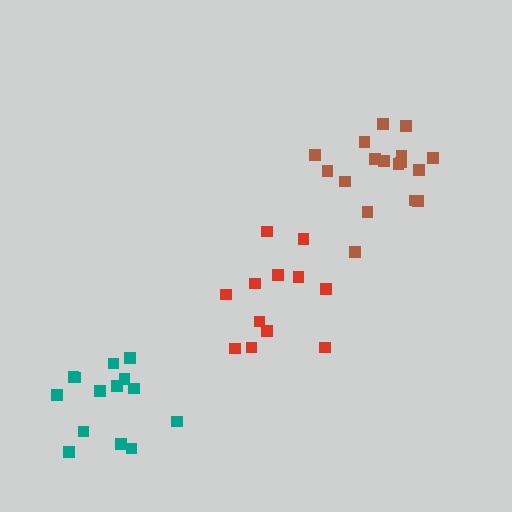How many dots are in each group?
Group 1: 12 dots, Group 2: 17 dots, Group 3: 14 dots (43 total).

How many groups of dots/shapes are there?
There are 3 groups.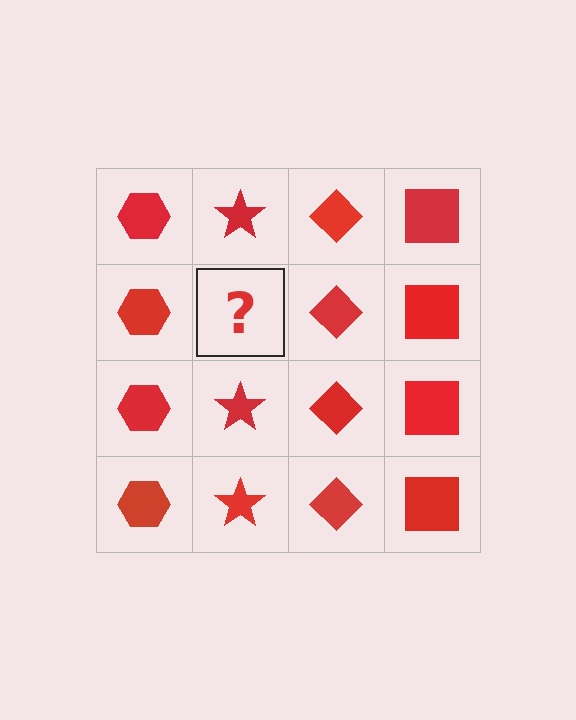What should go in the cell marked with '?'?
The missing cell should contain a red star.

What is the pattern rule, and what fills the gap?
The rule is that each column has a consistent shape. The gap should be filled with a red star.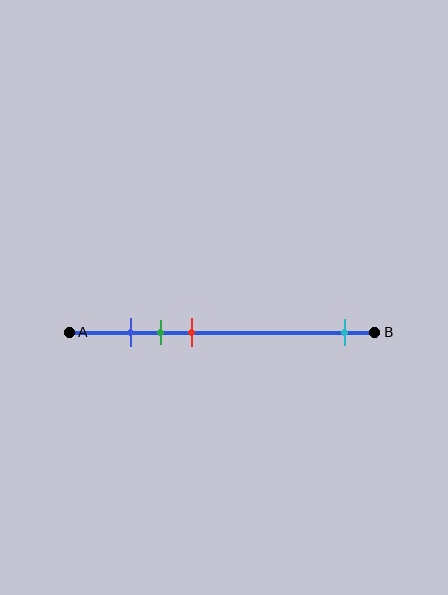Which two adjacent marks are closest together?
The blue and green marks are the closest adjacent pair.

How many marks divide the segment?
There are 4 marks dividing the segment.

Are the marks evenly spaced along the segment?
No, the marks are not evenly spaced.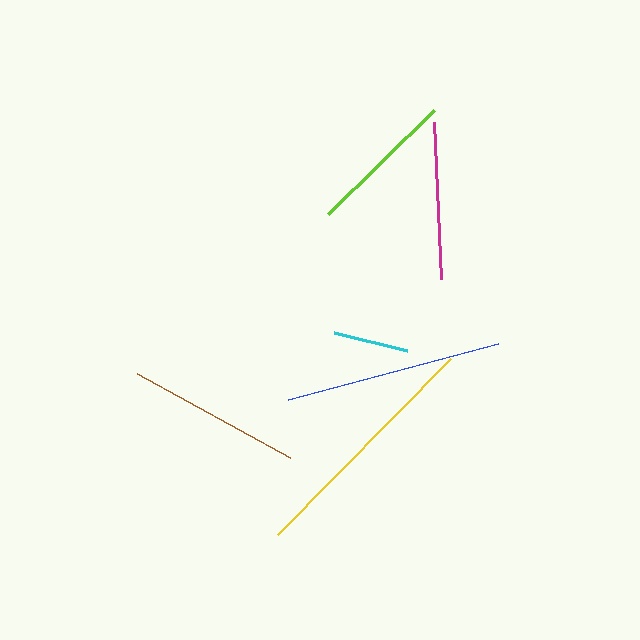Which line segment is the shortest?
The cyan line is the shortest at approximately 75 pixels.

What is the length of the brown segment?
The brown segment is approximately 174 pixels long.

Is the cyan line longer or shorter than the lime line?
The lime line is longer than the cyan line.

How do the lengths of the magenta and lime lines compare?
The magenta and lime lines are approximately the same length.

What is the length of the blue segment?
The blue segment is approximately 218 pixels long.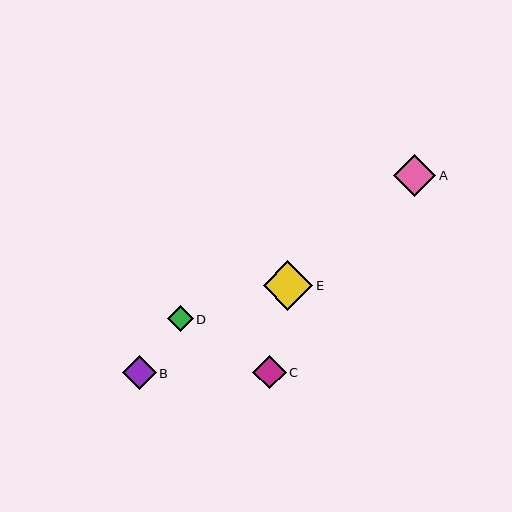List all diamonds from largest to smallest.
From largest to smallest: E, A, B, C, D.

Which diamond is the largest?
Diamond E is the largest with a size of approximately 49 pixels.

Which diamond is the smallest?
Diamond D is the smallest with a size of approximately 26 pixels.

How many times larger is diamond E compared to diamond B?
Diamond E is approximately 1.4 times the size of diamond B.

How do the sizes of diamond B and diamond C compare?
Diamond B and diamond C are approximately the same size.